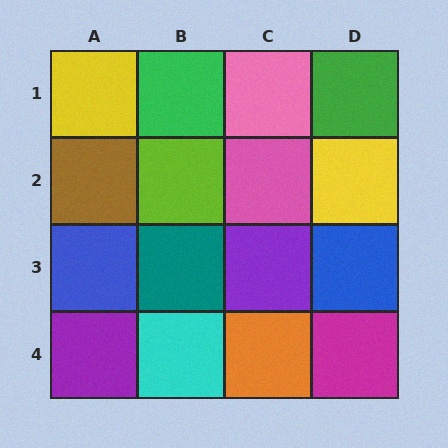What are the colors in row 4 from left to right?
Purple, cyan, orange, magenta.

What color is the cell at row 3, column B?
Teal.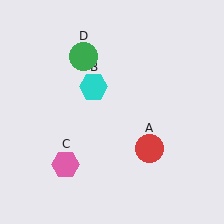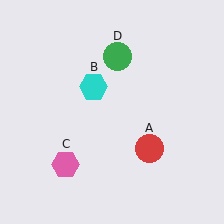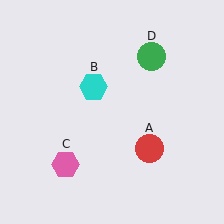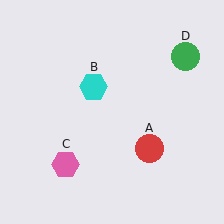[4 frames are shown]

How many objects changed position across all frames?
1 object changed position: green circle (object D).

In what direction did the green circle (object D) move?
The green circle (object D) moved right.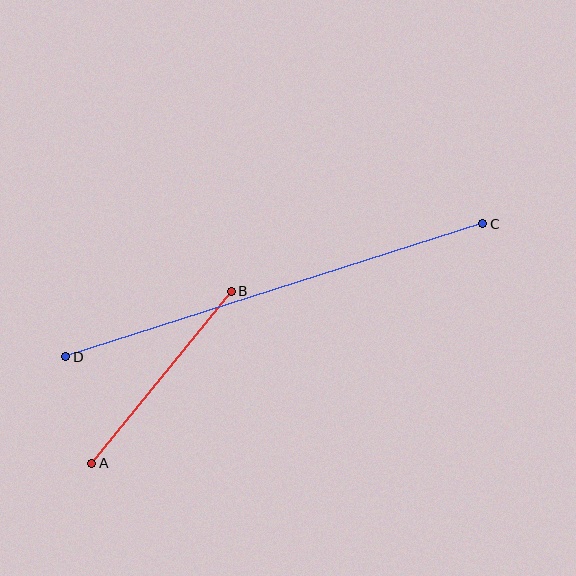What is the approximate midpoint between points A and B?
The midpoint is at approximately (162, 377) pixels.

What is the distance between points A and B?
The distance is approximately 221 pixels.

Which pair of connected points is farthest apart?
Points C and D are farthest apart.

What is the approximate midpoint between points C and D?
The midpoint is at approximately (274, 290) pixels.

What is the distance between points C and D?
The distance is approximately 438 pixels.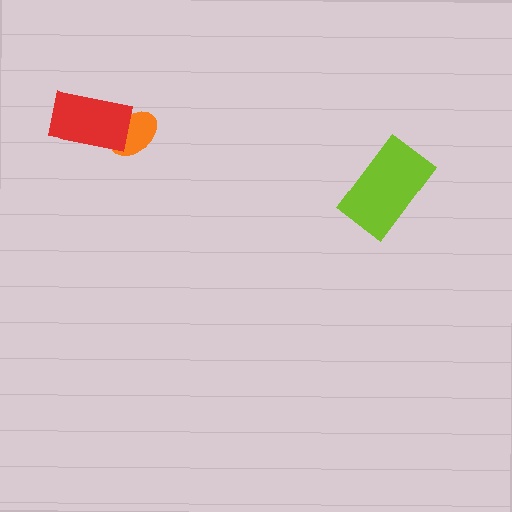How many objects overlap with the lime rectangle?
0 objects overlap with the lime rectangle.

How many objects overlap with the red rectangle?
1 object overlaps with the red rectangle.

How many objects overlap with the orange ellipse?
1 object overlaps with the orange ellipse.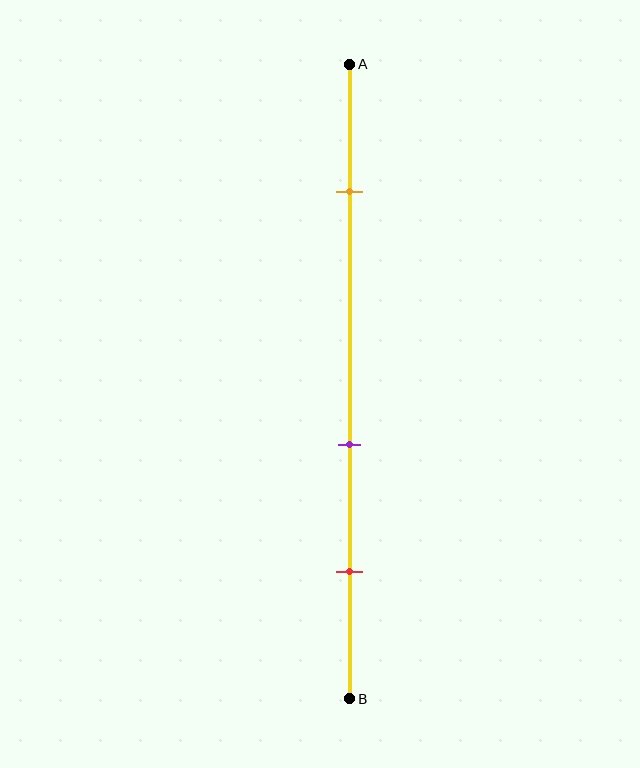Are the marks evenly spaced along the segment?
No, the marks are not evenly spaced.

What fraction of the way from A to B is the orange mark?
The orange mark is approximately 20% (0.2) of the way from A to B.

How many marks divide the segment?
There are 3 marks dividing the segment.